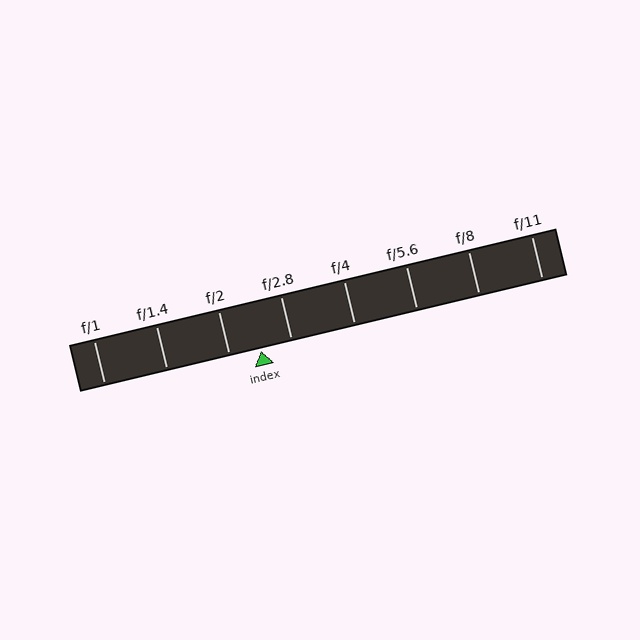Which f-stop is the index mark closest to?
The index mark is closest to f/2.8.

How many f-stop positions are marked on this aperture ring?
There are 8 f-stop positions marked.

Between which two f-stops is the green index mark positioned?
The index mark is between f/2 and f/2.8.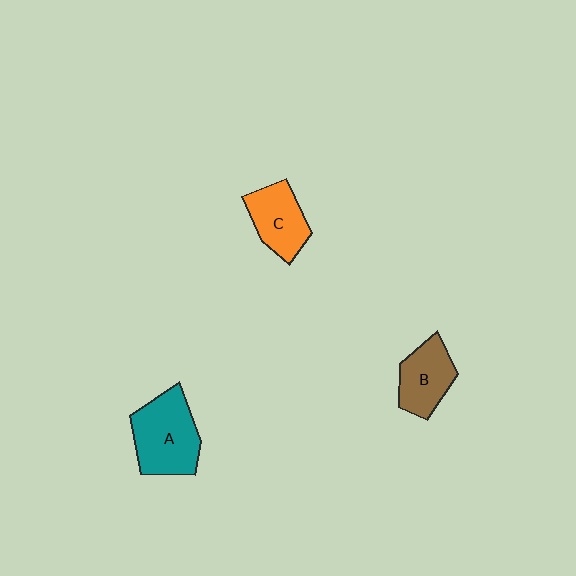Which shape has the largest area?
Shape A (teal).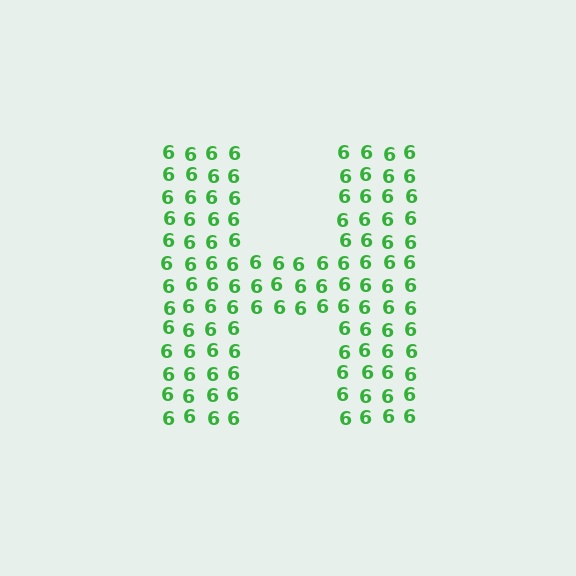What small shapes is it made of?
It is made of small digit 6's.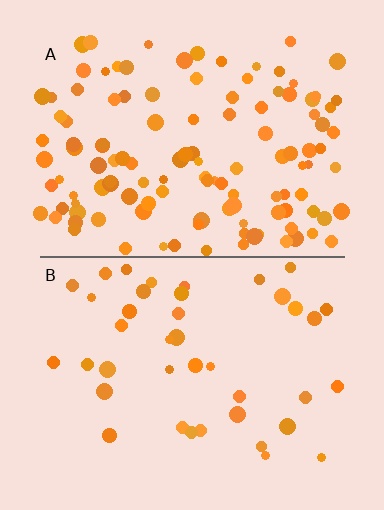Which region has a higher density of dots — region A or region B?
A (the top).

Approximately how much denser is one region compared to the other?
Approximately 3.0× — region A over region B.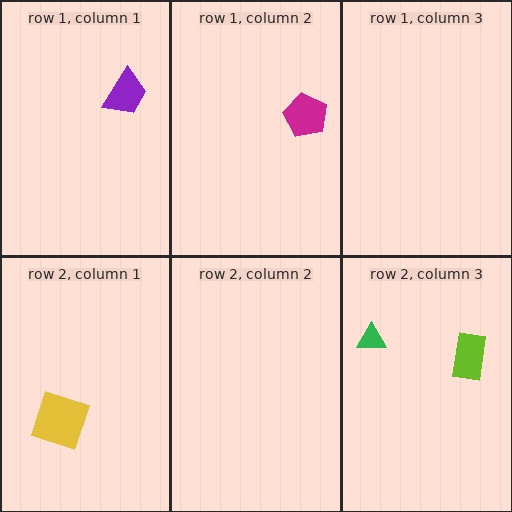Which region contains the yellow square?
The row 2, column 1 region.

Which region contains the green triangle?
The row 2, column 3 region.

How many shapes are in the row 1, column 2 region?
1.